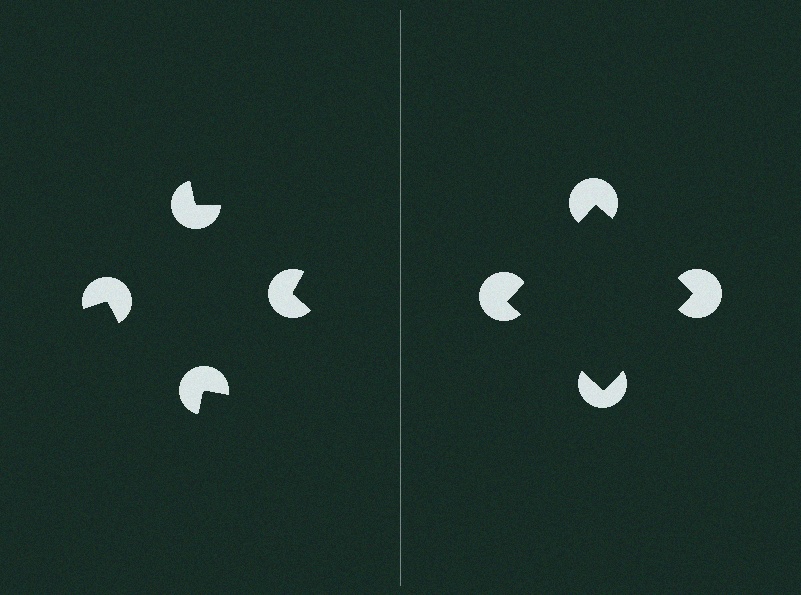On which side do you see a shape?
An illusory square appears on the right side. On the left side the wedge cuts are rotated, so no coherent shape forms.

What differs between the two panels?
The pac-man discs are positioned identically on both sides; only the wedge orientations differ. On the right they align to a square; on the left they are misaligned.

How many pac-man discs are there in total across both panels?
8 — 4 on each side.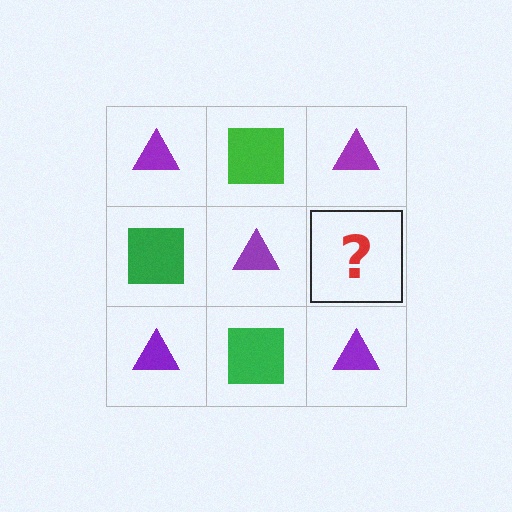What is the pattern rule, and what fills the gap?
The rule is that it alternates purple triangle and green square in a checkerboard pattern. The gap should be filled with a green square.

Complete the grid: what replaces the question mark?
The question mark should be replaced with a green square.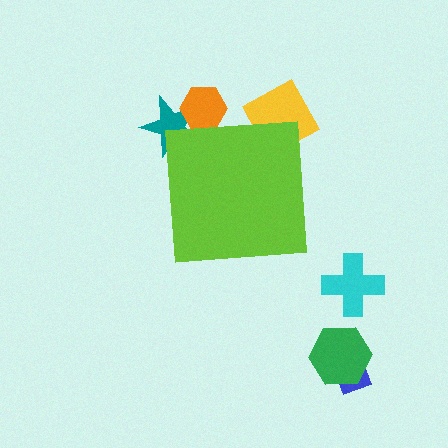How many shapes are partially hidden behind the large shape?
3 shapes are partially hidden.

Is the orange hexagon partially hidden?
Yes, the orange hexagon is partially hidden behind the lime square.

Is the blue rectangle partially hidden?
No, the blue rectangle is fully visible.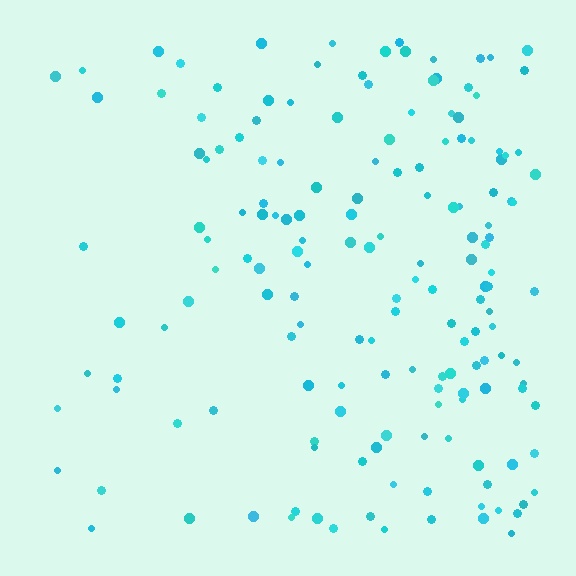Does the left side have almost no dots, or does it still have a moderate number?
Still a moderate number, just noticeably fewer than the right.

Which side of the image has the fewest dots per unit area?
The left.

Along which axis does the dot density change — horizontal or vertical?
Horizontal.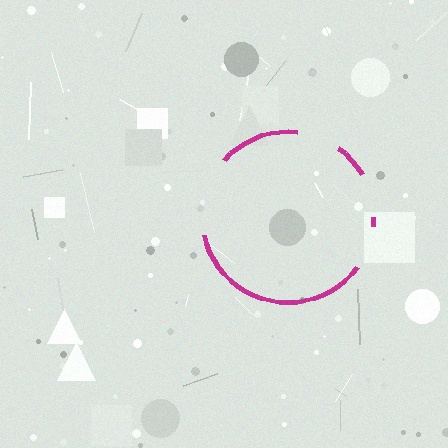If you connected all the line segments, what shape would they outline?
They would outline a circle.